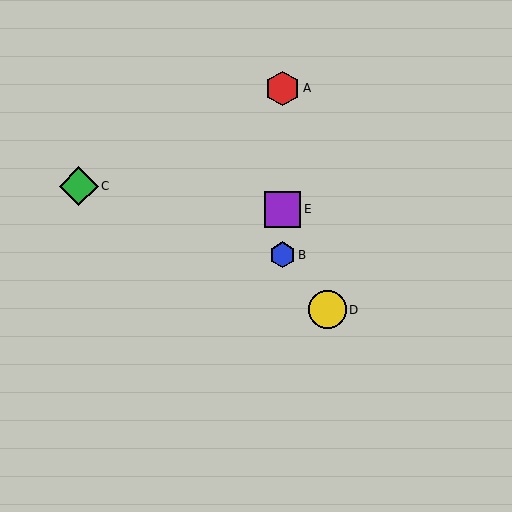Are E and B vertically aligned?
Yes, both are at x≈282.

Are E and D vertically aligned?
No, E is at x≈282 and D is at x≈327.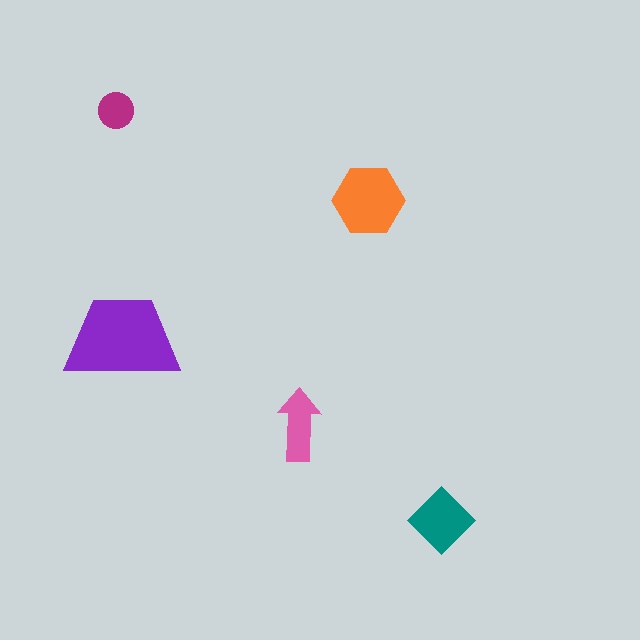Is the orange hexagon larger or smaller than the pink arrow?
Larger.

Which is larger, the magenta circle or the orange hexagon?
The orange hexagon.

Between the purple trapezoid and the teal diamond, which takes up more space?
The purple trapezoid.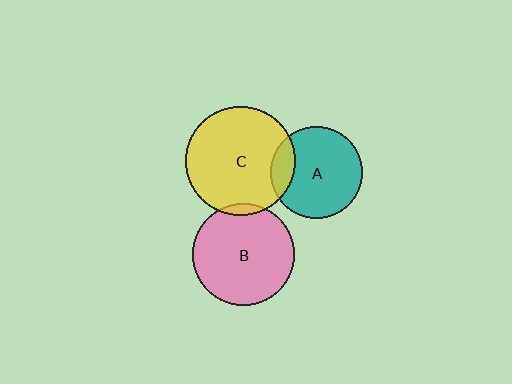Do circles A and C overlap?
Yes.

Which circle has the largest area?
Circle C (yellow).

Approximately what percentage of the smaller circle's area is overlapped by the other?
Approximately 15%.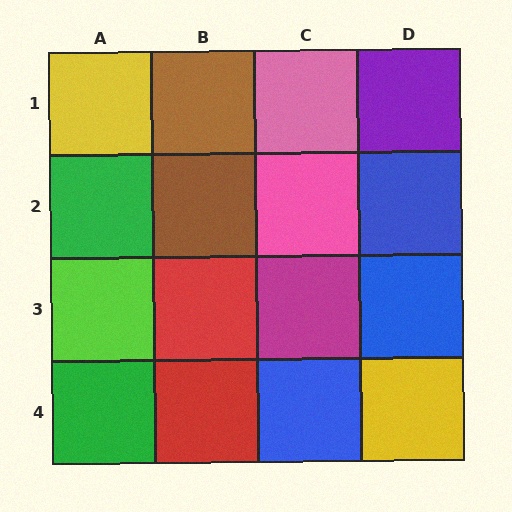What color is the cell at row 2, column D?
Blue.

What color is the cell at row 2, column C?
Pink.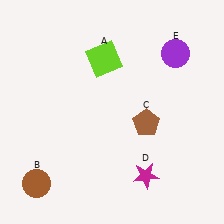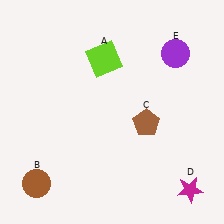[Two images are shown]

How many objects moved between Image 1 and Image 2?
1 object moved between the two images.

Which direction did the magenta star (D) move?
The magenta star (D) moved right.